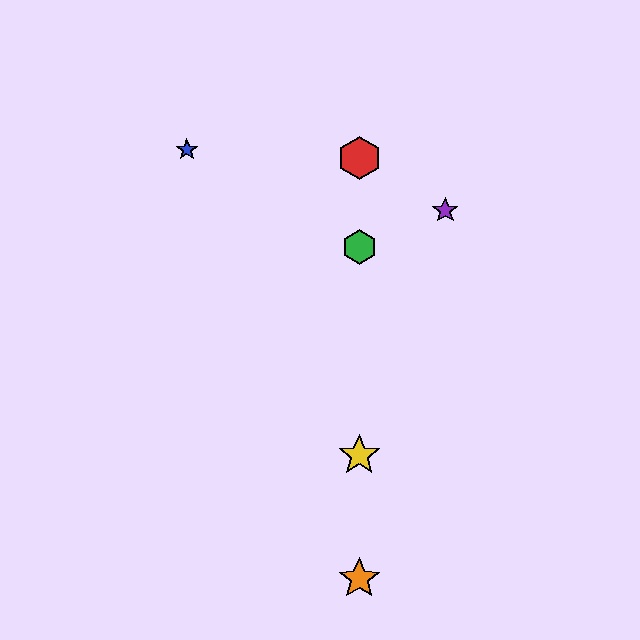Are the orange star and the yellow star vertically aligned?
Yes, both are at x≈359.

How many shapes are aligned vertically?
4 shapes (the red hexagon, the green hexagon, the yellow star, the orange star) are aligned vertically.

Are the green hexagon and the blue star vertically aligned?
No, the green hexagon is at x≈359 and the blue star is at x≈187.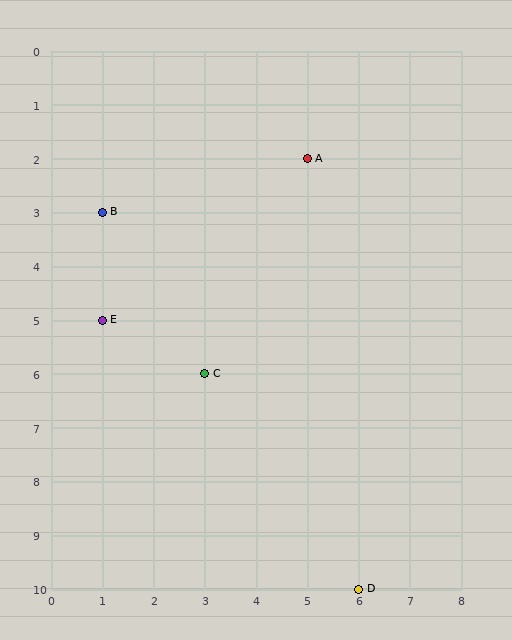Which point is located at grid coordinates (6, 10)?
Point D is at (6, 10).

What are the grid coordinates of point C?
Point C is at grid coordinates (3, 6).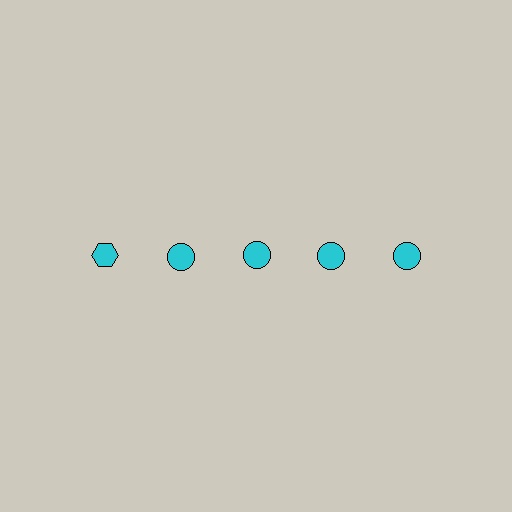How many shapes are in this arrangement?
There are 5 shapes arranged in a grid pattern.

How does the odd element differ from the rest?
It has a different shape: hexagon instead of circle.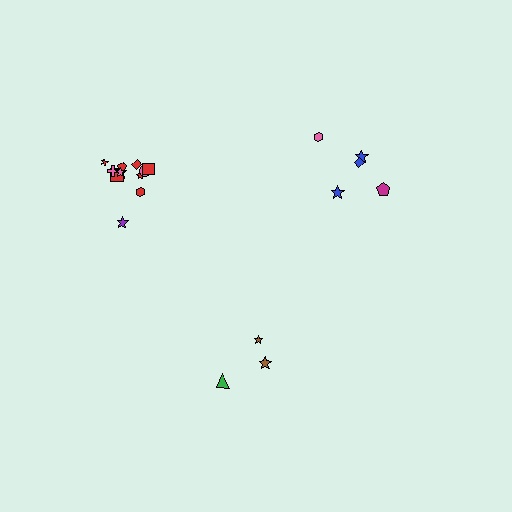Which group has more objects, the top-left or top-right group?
The top-left group.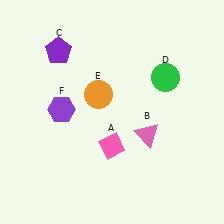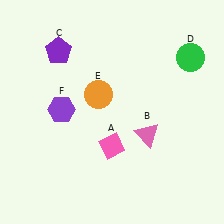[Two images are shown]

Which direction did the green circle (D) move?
The green circle (D) moved right.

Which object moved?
The green circle (D) moved right.